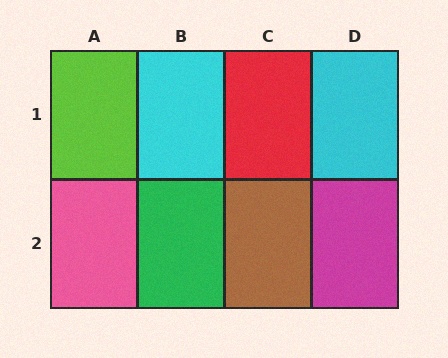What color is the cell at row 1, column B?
Cyan.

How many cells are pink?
1 cell is pink.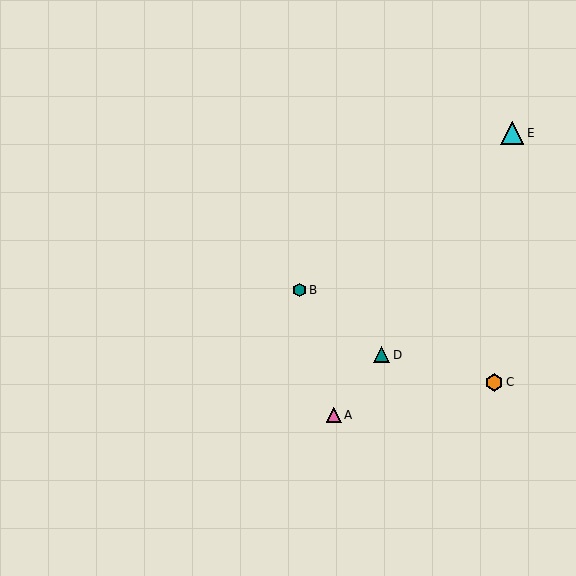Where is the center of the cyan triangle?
The center of the cyan triangle is at (512, 133).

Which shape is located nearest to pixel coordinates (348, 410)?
The pink triangle (labeled A) at (334, 415) is nearest to that location.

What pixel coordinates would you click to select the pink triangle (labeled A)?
Click at (334, 415) to select the pink triangle A.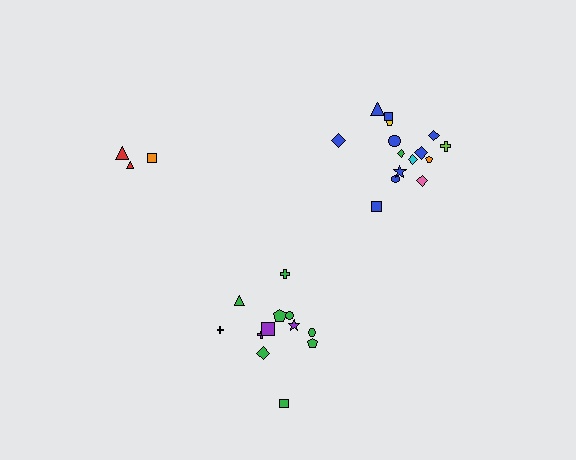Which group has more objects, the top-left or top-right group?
The top-right group.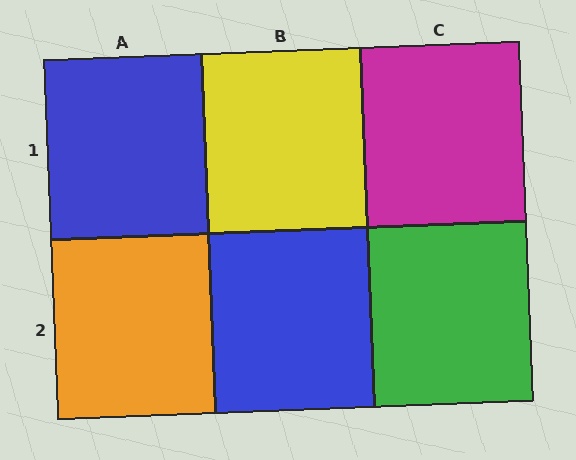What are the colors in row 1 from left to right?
Blue, yellow, magenta.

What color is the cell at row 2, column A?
Orange.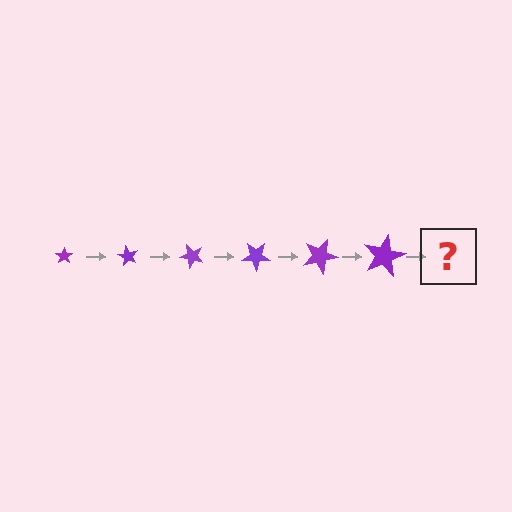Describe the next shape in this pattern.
It should be a star, larger than the previous one and rotated 360 degrees from the start.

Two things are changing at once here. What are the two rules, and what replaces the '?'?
The two rules are that the star grows larger each step and it rotates 60 degrees each step. The '?' should be a star, larger than the previous one and rotated 360 degrees from the start.